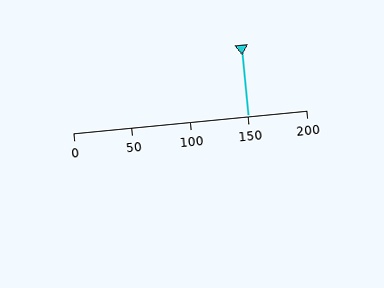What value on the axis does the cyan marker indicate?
The marker indicates approximately 150.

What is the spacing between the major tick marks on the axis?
The major ticks are spaced 50 apart.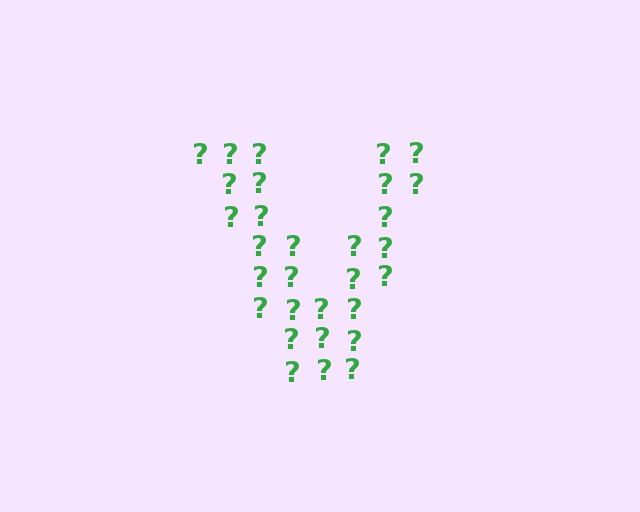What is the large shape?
The large shape is the letter V.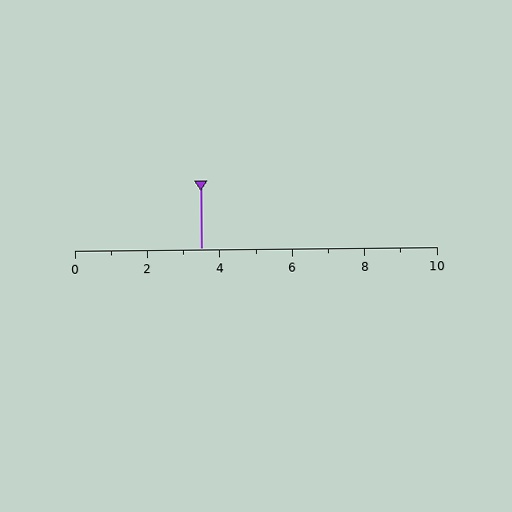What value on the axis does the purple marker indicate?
The marker indicates approximately 3.5.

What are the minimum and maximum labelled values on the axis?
The axis runs from 0 to 10.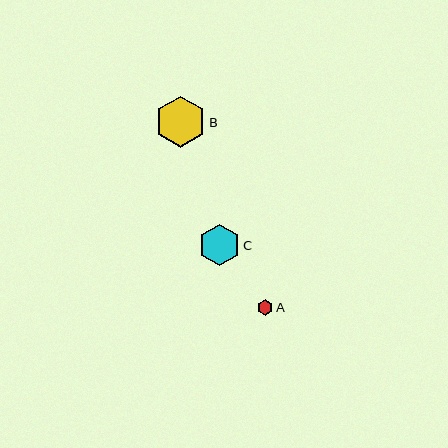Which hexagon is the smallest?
Hexagon A is the smallest with a size of approximately 16 pixels.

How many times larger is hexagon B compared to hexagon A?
Hexagon B is approximately 3.3 times the size of hexagon A.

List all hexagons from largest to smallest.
From largest to smallest: B, C, A.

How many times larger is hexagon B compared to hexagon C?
Hexagon B is approximately 1.2 times the size of hexagon C.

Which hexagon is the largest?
Hexagon B is the largest with a size of approximately 51 pixels.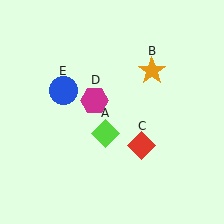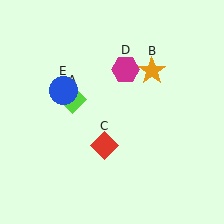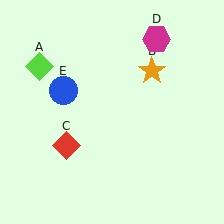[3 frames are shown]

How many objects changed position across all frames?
3 objects changed position: lime diamond (object A), red diamond (object C), magenta hexagon (object D).